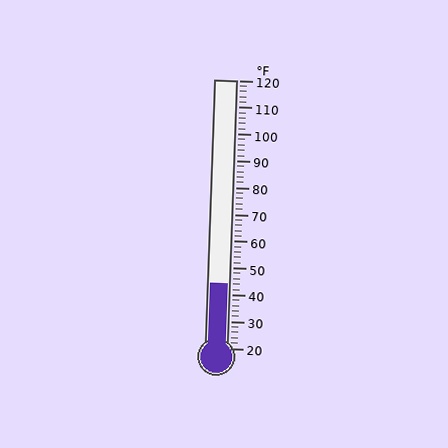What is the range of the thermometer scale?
The thermometer scale ranges from 20°F to 120°F.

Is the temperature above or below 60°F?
The temperature is below 60°F.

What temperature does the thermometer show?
The thermometer shows approximately 44°F.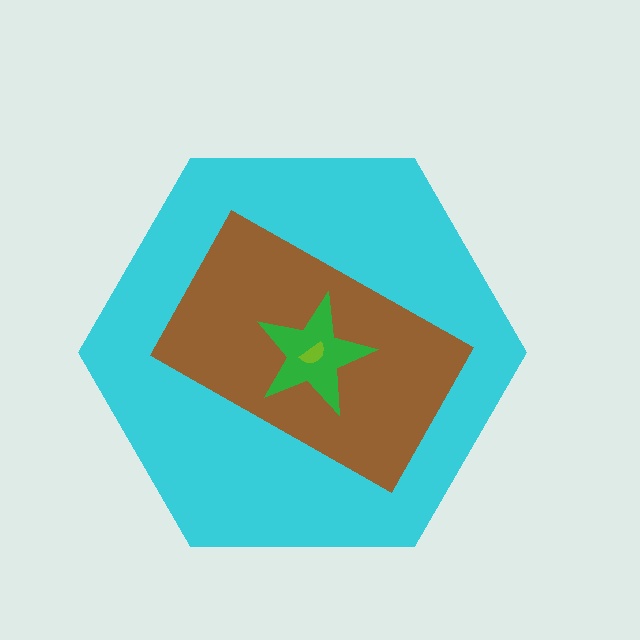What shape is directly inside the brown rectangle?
The green star.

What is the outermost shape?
The cyan hexagon.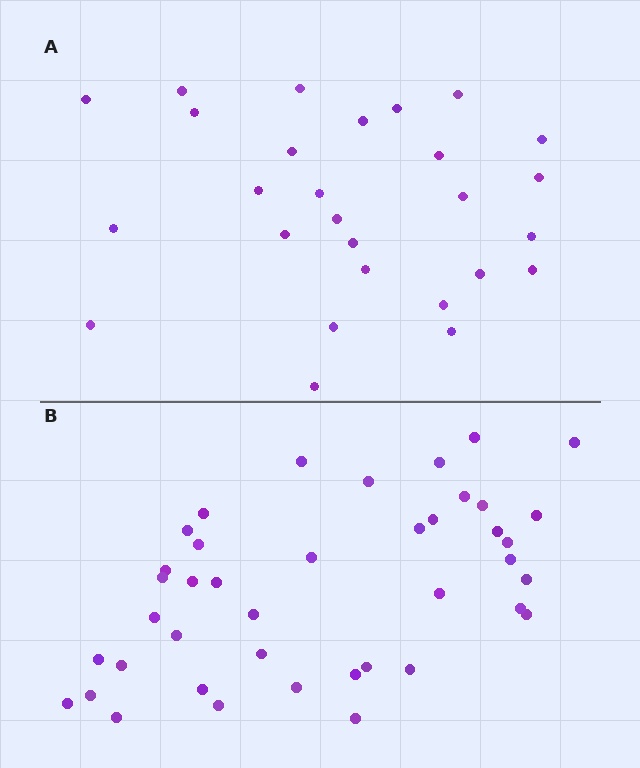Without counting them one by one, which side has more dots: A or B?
Region B (the bottom region) has more dots.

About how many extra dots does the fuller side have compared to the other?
Region B has approximately 15 more dots than region A.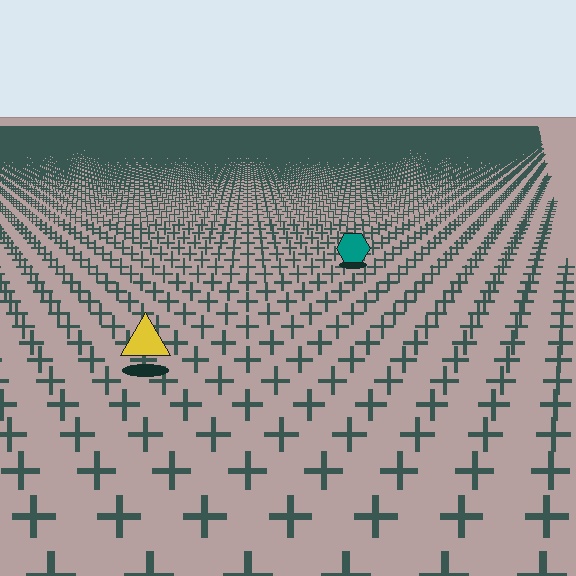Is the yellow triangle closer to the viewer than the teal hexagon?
Yes. The yellow triangle is closer — you can tell from the texture gradient: the ground texture is coarser near it.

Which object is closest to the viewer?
The yellow triangle is closest. The texture marks near it are larger and more spread out.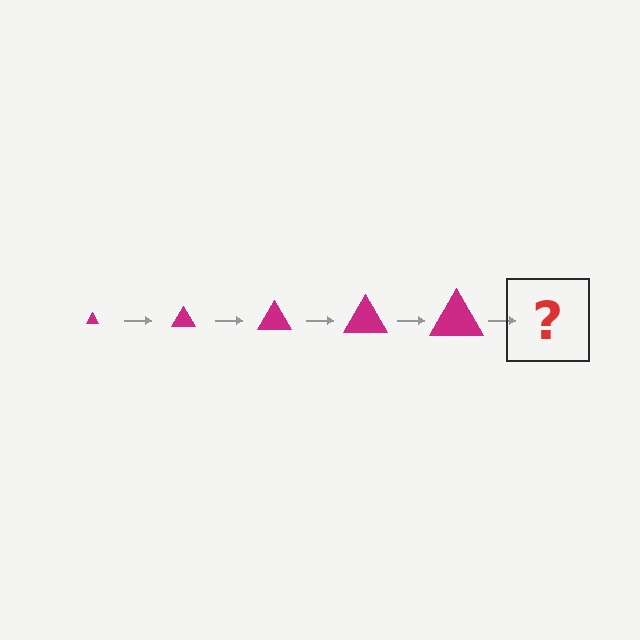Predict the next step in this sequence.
The next step is a magenta triangle, larger than the previous one.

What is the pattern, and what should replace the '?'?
The pattern is that the triangle gets progressively larger each step. The '?' should be a magenta triangle, larger than the previous one.